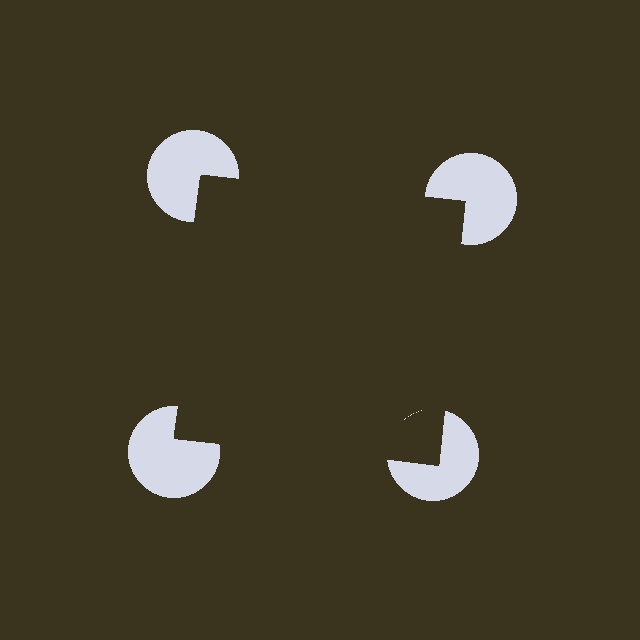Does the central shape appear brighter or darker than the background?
It typically appears slightly darker than the background, even though no actual brightness change is drawn.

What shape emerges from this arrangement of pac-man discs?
An illusory square — its edges are inferred from the aligned wedge cuts in the pac-man discs, not physically drawn.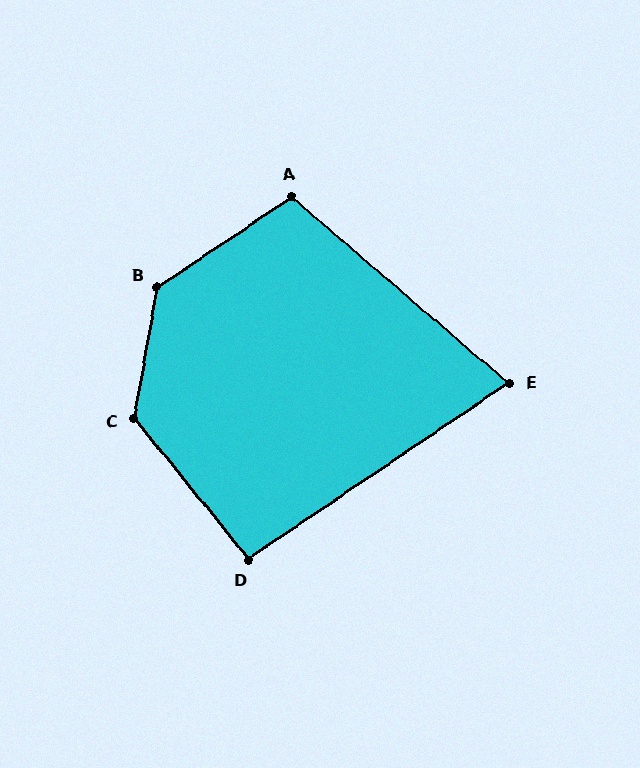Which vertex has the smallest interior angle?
E, at approximately 75 degrees.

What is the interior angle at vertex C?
Approximately 131 degrees (obtuse).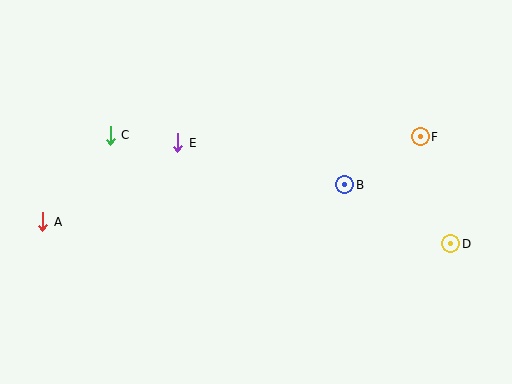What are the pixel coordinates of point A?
Point A is at (43, 222).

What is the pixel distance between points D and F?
The distance between D and F is 111 pixels.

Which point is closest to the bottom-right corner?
Point D is closest to the bottom-right corner.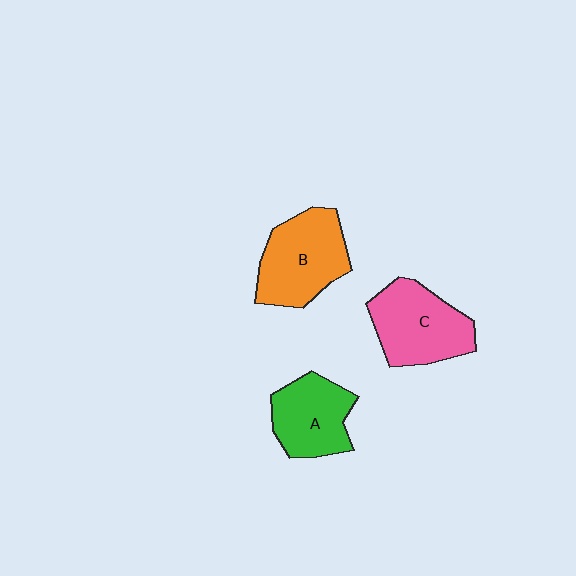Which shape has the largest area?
Shape B (orange).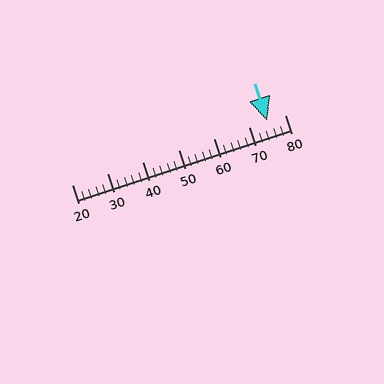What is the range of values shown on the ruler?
The ruler shows values from 20 to 80.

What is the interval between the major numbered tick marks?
The major tick marks are spaced 10 units apart.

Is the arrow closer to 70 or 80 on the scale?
The arrow is closer to 80.